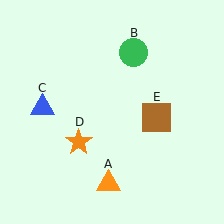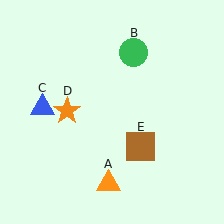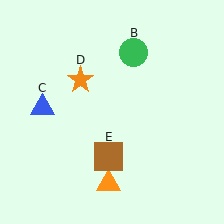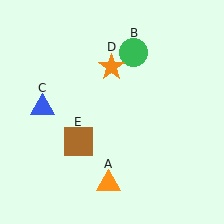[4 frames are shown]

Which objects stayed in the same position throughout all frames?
Orange triangle (object A) and green circle (object B) and blue triangle (object C) remained stationary.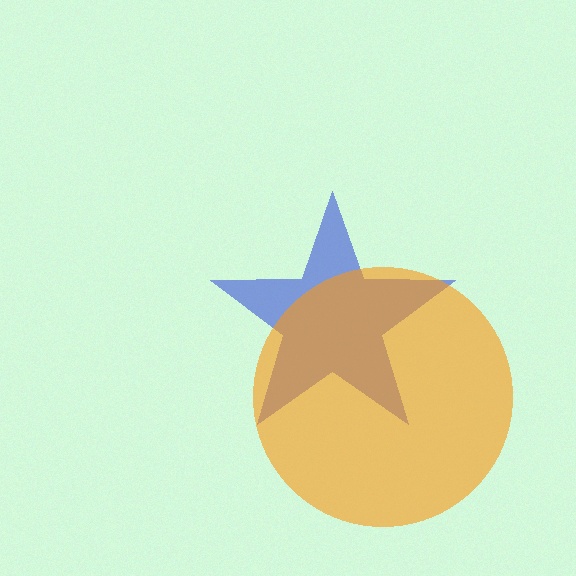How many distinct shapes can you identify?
There are 2 distinct shapes: a blue star, an orange circle.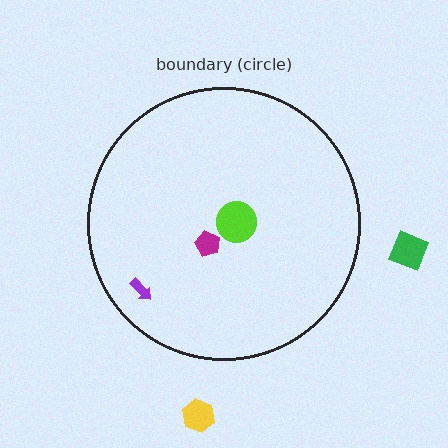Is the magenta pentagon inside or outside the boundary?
Inside.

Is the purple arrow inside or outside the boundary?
Inside.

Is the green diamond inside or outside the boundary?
Outside.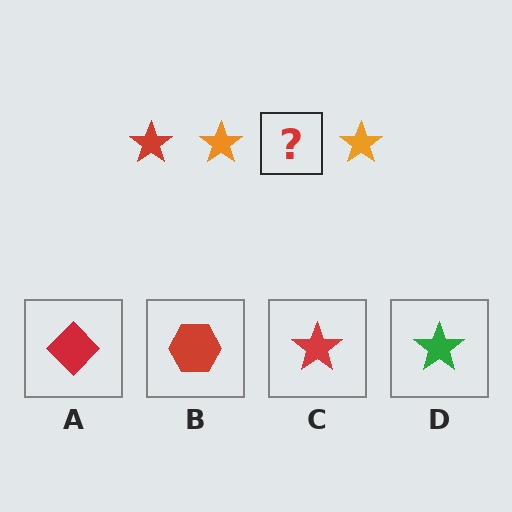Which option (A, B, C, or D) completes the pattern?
C.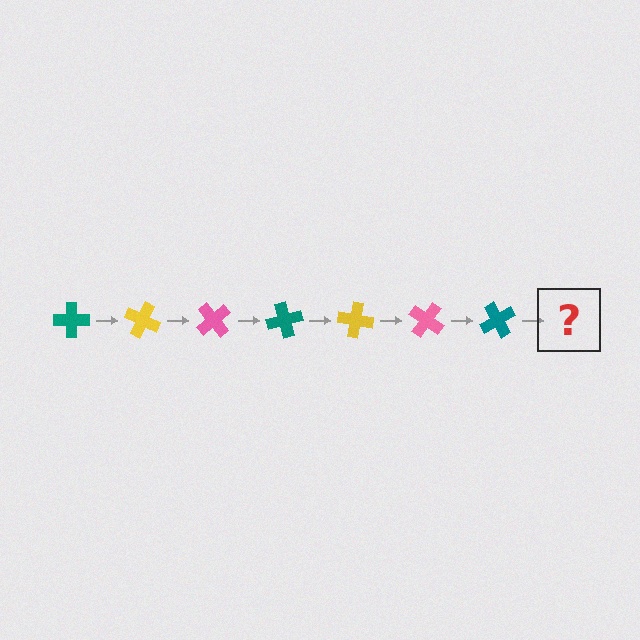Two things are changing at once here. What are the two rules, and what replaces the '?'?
The two rules are that it rotates 25 degrees each step and the color cycles through teal, yellow, and pink. The '?' should be a yellow cross, rotated 175 degrees from the start.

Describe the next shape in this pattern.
It should be a yellow cross, rotated 175 degrees from the start.